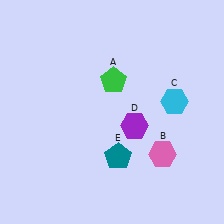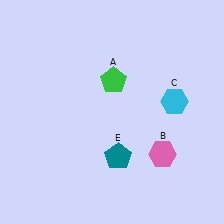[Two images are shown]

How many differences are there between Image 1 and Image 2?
There is 1 difference between the two images.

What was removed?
The purple hexagon (D) was removed in Image 2.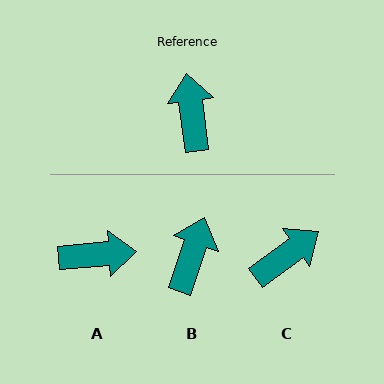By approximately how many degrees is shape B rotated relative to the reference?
Approximately 26 degrees clockwise.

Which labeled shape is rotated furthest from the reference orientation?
A, about 93 degrees away.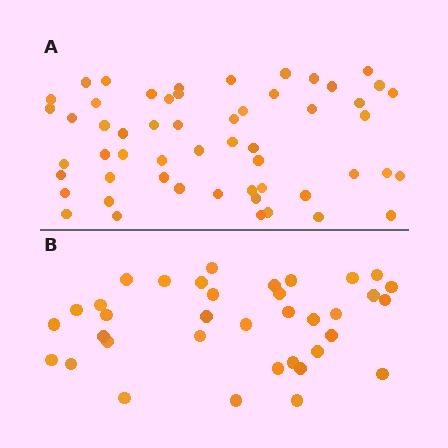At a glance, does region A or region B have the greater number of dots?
Region A (the top region) has more dots.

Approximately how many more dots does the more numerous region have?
Region A has approximately 20 more dots than region B.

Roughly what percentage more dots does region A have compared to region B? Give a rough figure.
About 55% more.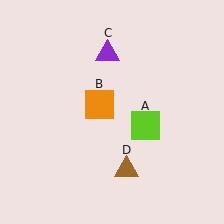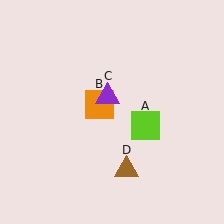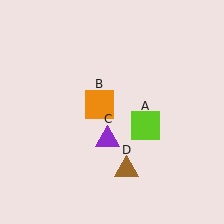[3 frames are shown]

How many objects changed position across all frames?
1 object changed position: purple triangle (object C).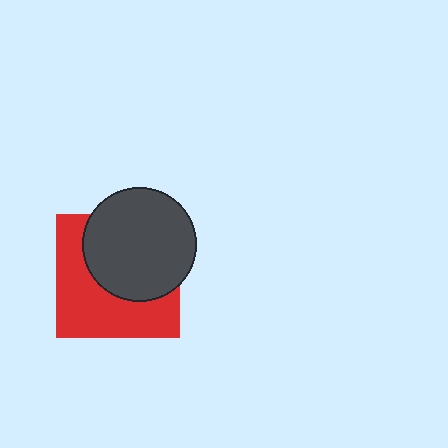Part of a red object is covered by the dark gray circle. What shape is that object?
It is a square.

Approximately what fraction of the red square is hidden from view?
Roughly 50% of the red square is hidden behind the dark gray circle.